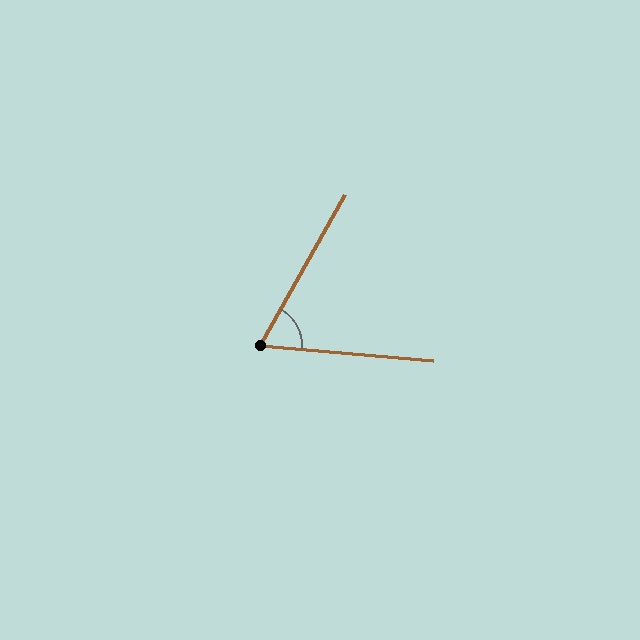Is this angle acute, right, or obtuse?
It is acute.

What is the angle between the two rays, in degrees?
Approximately 66 degrees.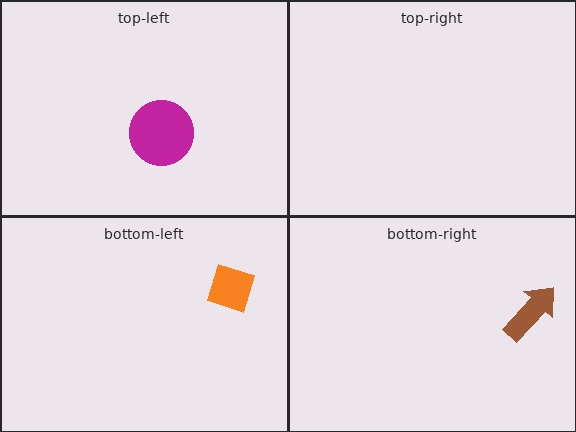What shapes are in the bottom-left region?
The orange diamond.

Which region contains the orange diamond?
The bottom-left region.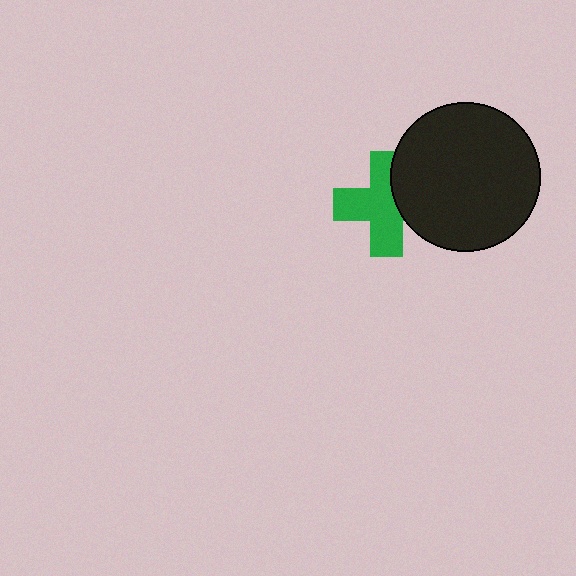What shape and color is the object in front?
The object in front is a black circle.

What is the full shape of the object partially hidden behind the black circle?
The partially hidden object is a green cross.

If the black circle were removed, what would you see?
You would see the complete green cross.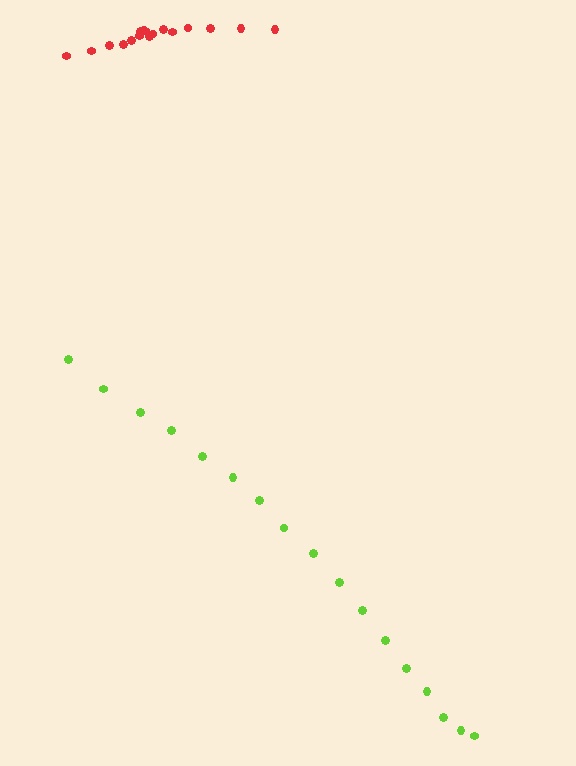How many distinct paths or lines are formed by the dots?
There are 2 distinct paths.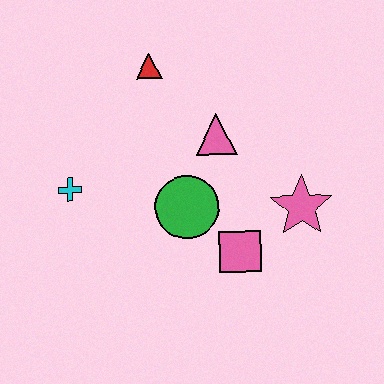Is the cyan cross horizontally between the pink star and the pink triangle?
No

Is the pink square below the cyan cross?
Yes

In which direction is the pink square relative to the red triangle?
The pink square is below the red triangle.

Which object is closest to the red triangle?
The pink triangle is closest to the red triangle.